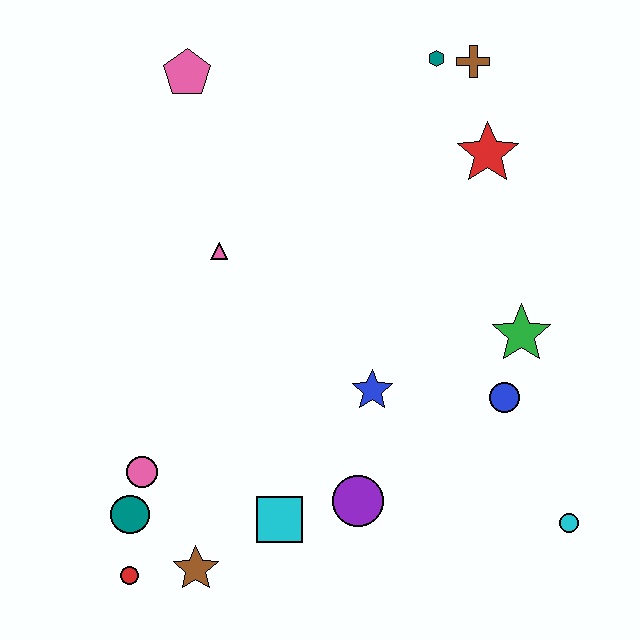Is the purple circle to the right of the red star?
No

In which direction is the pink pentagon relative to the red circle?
The pink pentagon is above the red circle.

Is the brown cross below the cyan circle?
No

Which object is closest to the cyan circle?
The blue circle is closest to the cyan circle.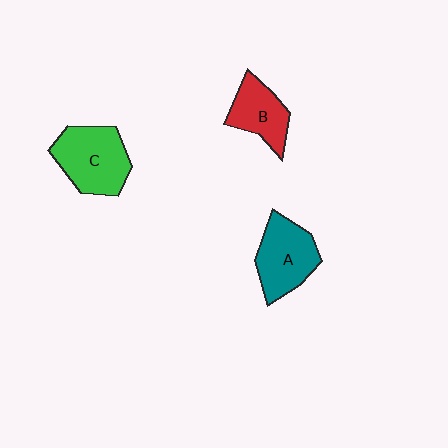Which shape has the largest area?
Shape C (green).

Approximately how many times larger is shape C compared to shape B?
Approximately 1.4 times.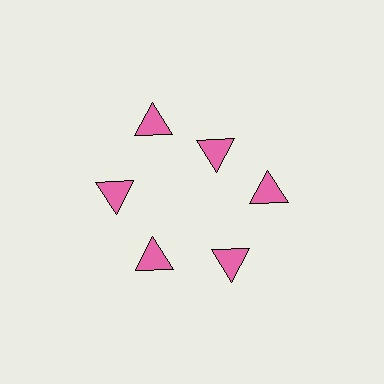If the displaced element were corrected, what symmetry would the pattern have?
It would have 6-fold rotational symmetry — the pattern would map onto itself every 60 degrees.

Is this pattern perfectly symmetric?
No. The 6 pink triangles are arranged in a ring, but one element near the 1 o'clock position is pulled inward toward the center, breaking the 6-fold rotational symmetry.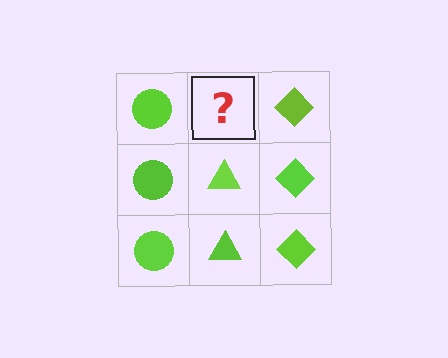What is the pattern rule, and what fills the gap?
The rule is that each column has a consistent shape. The gap should be filled with a lime triangle.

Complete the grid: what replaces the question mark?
The question mark should be replaced with a lime triangle.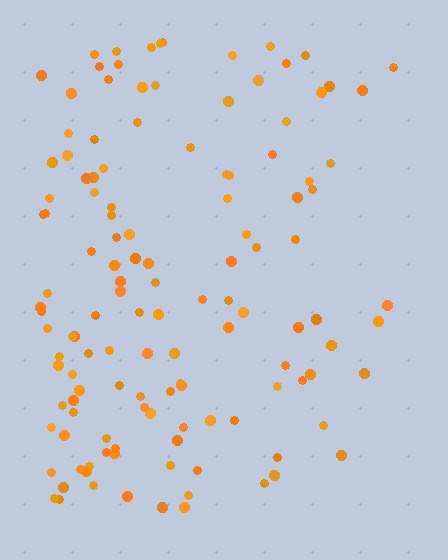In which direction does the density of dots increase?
From right to left, with the left side densest.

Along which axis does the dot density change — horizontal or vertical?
Horizontal.